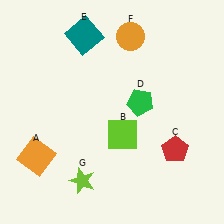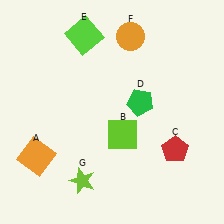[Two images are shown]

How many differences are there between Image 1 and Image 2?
There is 1 difference between the two images.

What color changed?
The square (E) changed from teal in Image 1 to lime in Image 2.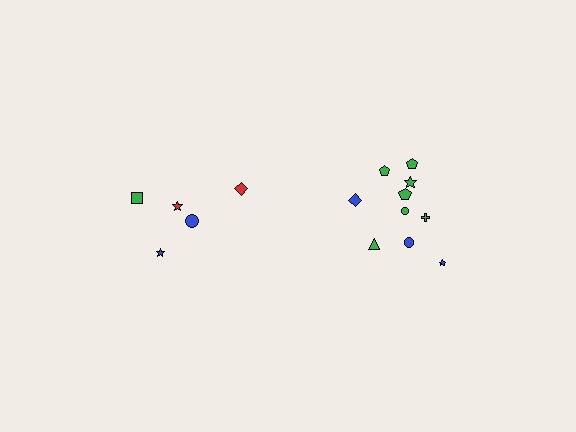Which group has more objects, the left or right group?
The right group.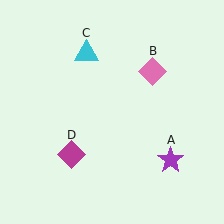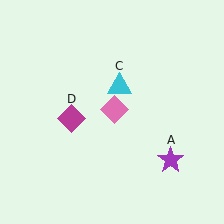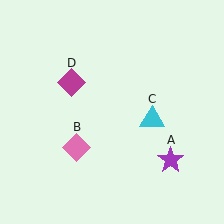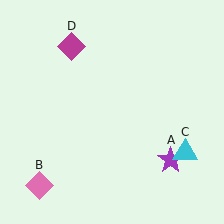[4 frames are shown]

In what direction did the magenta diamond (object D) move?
The magenta diamond (object D) moved up.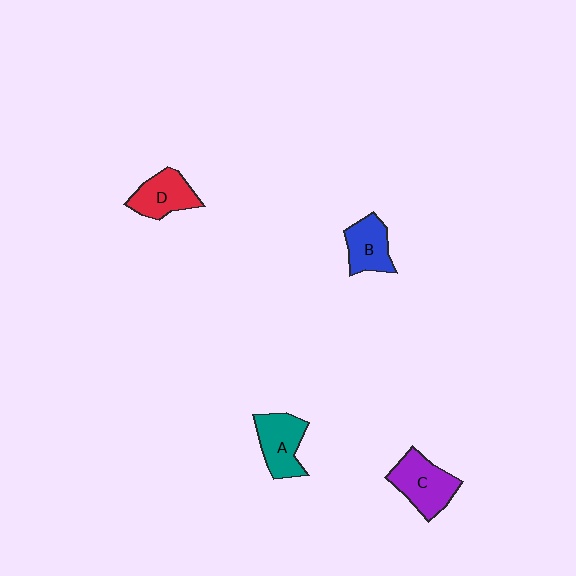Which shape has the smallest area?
Shape B (blue).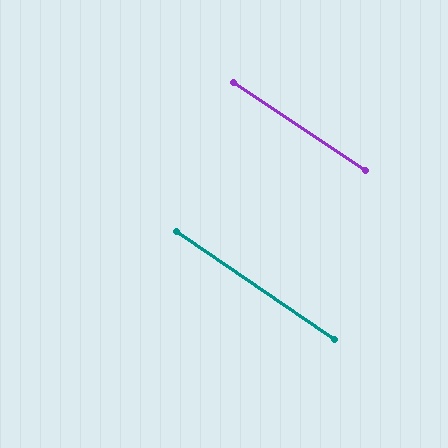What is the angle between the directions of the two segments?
Approximately 0 degrees.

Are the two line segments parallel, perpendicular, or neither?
Parallel — their directions differ by only 0.3°.